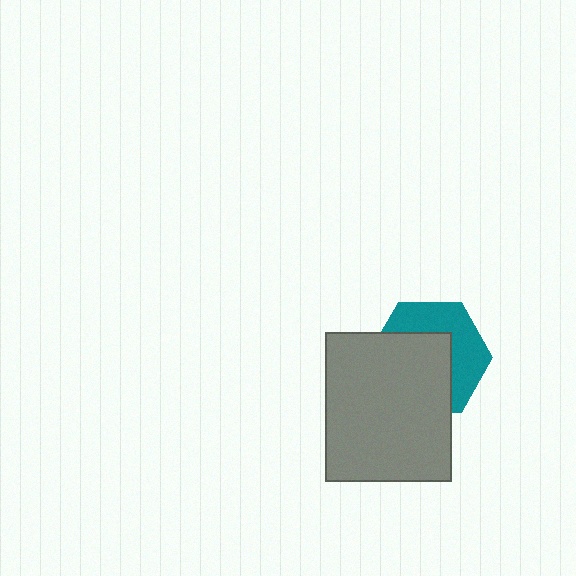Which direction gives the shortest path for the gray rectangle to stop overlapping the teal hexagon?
Moving toward the lower-left gives the shortest separation.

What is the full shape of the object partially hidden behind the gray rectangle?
The partially hidden object is a teal hexagon.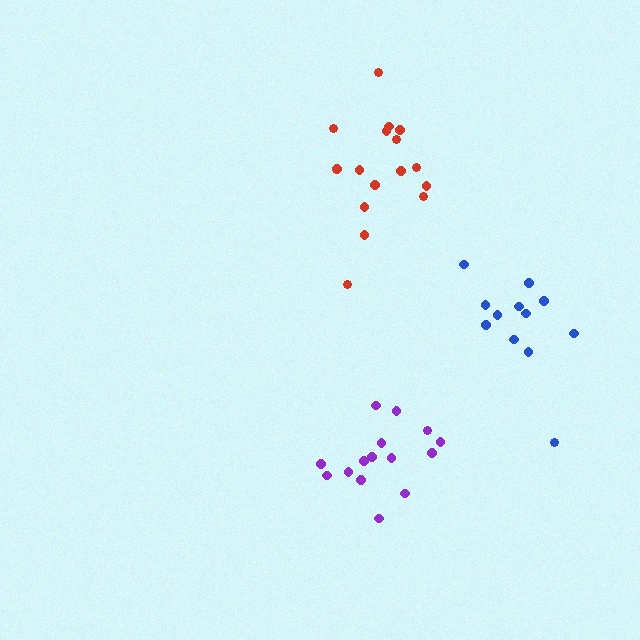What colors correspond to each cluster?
The clusters are colored: red, blue, purple.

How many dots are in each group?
Group 1: 17 dots, Group 2: 12 dots, Group 3: 15 dots (44 total).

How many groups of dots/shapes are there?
There are 3 groups.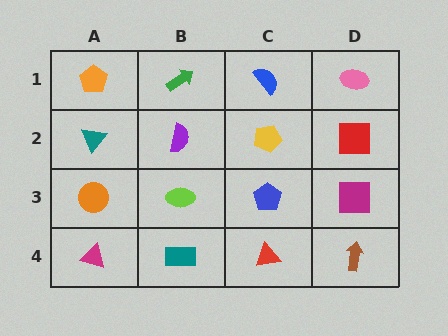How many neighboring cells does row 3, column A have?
3.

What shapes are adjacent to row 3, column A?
A teal triangle (row 2, column A), a magenta triangle (row 4, column A), a lime ellipse (row 3, column B).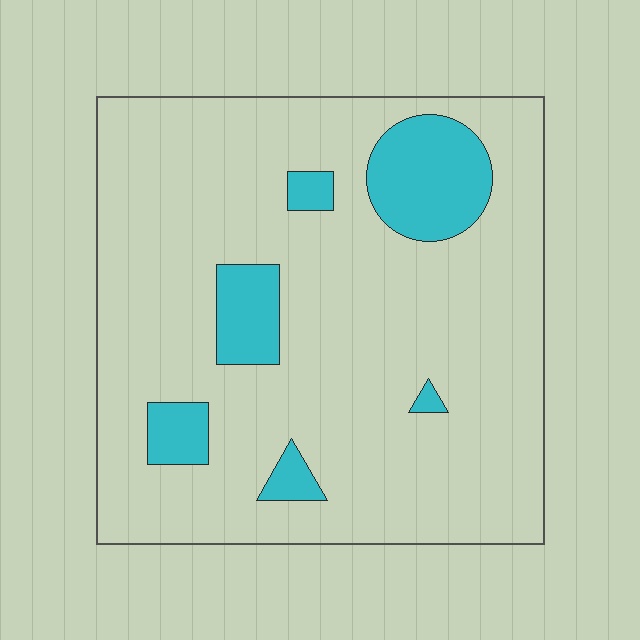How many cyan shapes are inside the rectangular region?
6.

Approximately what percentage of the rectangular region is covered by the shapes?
Approximately 15%.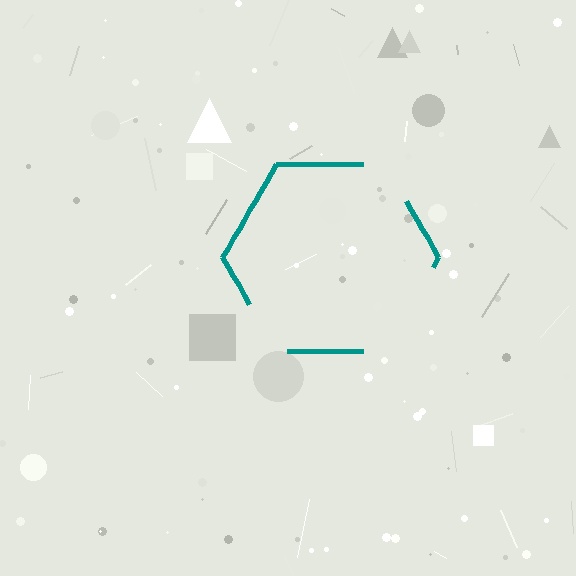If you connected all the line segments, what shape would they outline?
They would outline a hexagon.